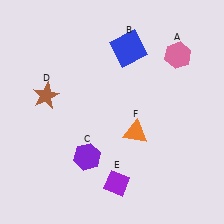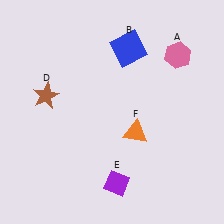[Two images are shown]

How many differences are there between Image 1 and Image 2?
There is 1 difference between the two images.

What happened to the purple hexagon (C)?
The purple hexagon (C) was removed in Image 2. It was in the bottom-left area of Image 1.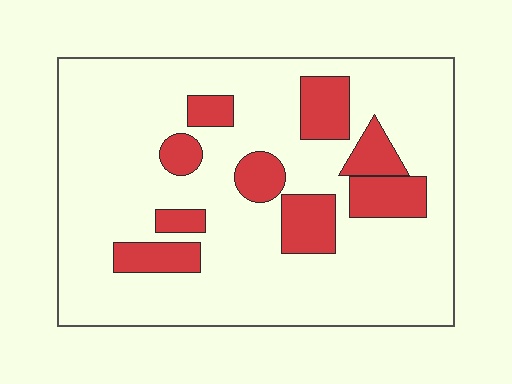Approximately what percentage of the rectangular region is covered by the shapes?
Approximately 20%.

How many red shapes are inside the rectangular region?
9.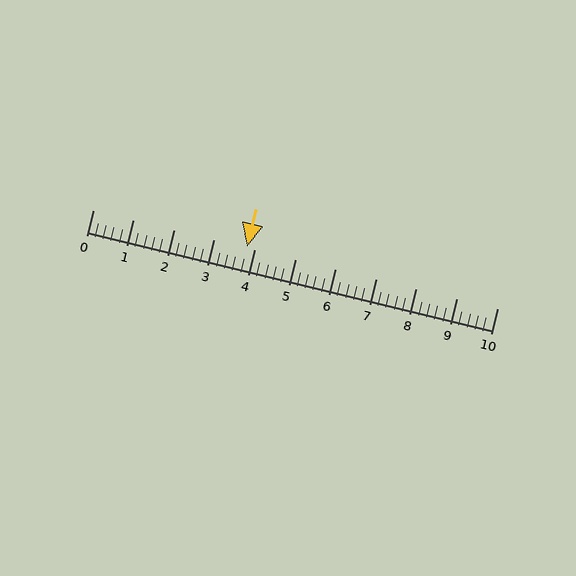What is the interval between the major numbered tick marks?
The major tick marks are spaced 1 units apart.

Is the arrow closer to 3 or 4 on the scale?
The arrow is closer to 4.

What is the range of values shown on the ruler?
The ruler shows values from 0 to 10.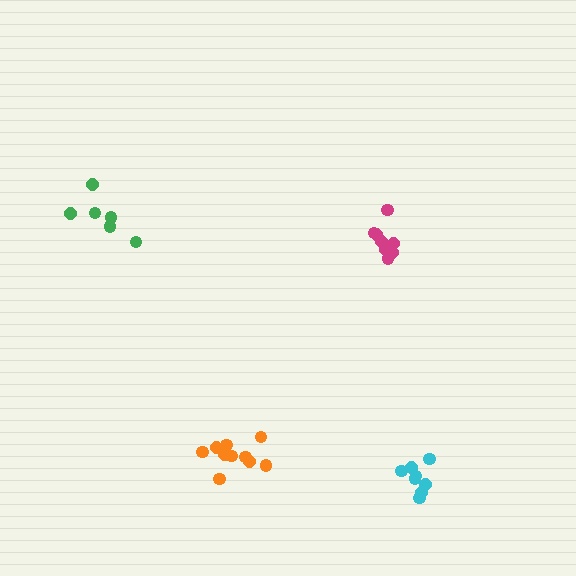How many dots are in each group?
Group 1: 8 dots, Group 2: 8 dots, Group 3: 6 dots, Group 4: 10 dots (32 total).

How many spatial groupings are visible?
There are 4 spatial groupings.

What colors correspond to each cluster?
The clusters are colored: cyan, magenta, green, orange.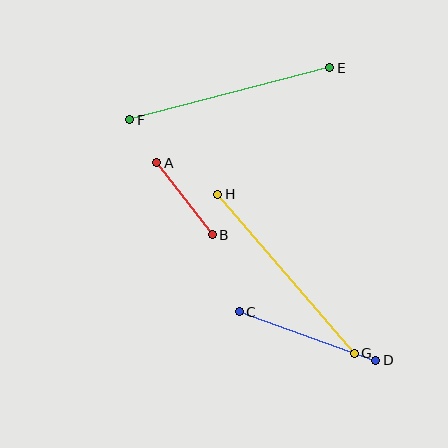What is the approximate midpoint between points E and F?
The midpoint is at approximately (230, 94) pixels.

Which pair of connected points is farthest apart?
Points G and H are farthest apart.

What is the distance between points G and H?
The distance is approximately 209 pixels.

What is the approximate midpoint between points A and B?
The midpoint is at approximately (185, 199) pixels.